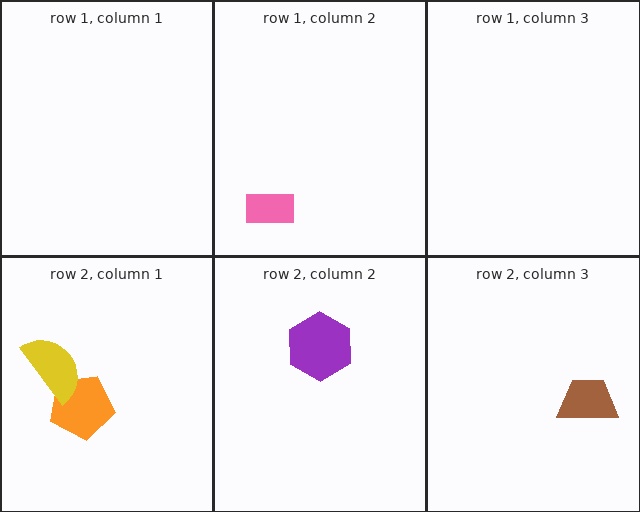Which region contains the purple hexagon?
The row 2, column 2 region.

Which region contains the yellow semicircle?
The row 2, column 1 region.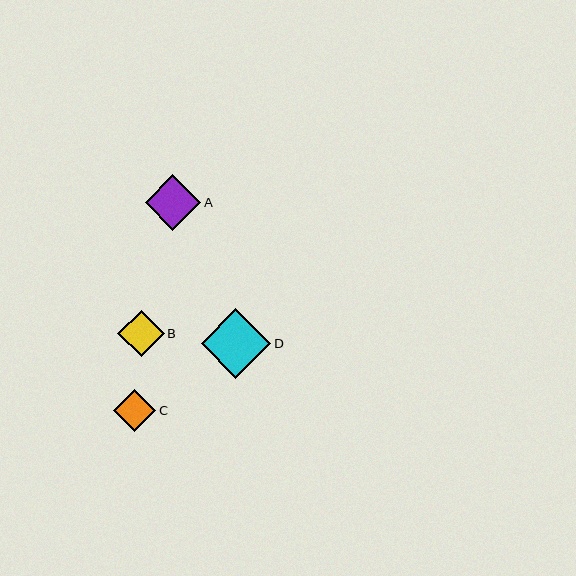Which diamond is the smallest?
Diamond C is the smallest with a size of approximately 42 pixels.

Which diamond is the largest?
Diamond D is the largest with a size of approximately 69 pixels.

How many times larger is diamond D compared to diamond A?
Diamond D is approximately 1.3 times the size of diamond A.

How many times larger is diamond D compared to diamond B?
Diamond D is approximately 1.5 times the size of diamond B.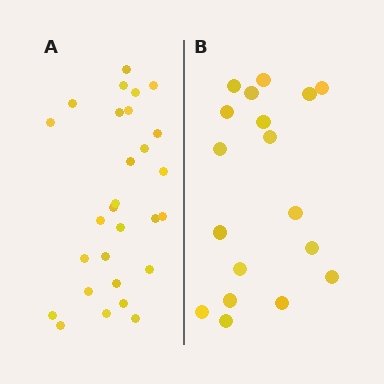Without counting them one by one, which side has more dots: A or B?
Region A (the left region) has more dots.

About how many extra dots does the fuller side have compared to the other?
Region A has roughly 10 or so more dots than region B.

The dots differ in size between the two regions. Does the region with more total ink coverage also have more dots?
No. Region B has more total ink coverage because its dots are larger, but region A actually contains more individual dots. Total area can be misleading — the number of items is what matters here.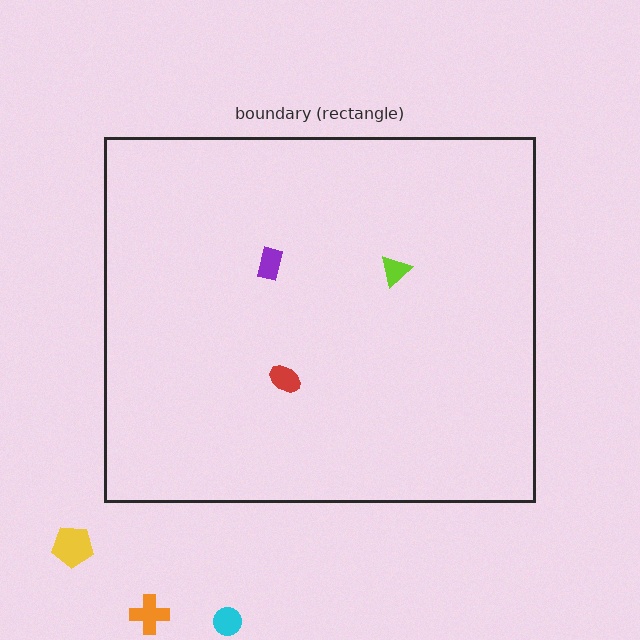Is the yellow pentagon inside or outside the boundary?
Outside.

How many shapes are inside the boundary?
3 inside, 3 outside.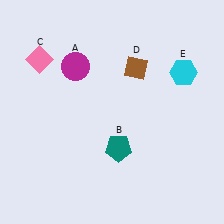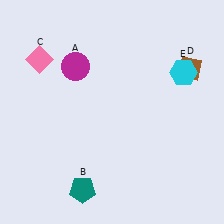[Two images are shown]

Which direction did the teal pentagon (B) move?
The teal pentagon (B) moved down.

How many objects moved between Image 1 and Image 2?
2 objects moved between the two images.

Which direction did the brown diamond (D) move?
The brown diamond (D) moved right.